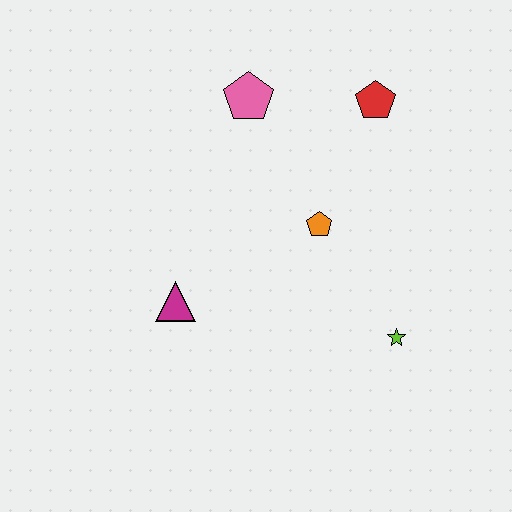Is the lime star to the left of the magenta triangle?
No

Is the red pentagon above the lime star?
Yes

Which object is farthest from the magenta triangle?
The red pentagon is farthest from the magenta triangle.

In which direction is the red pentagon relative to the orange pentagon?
The red pentagon is above the orange pentagon.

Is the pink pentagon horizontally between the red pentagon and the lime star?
No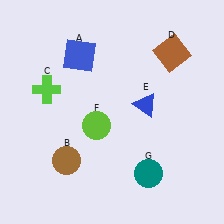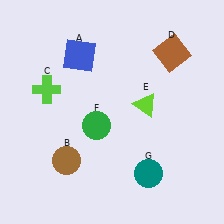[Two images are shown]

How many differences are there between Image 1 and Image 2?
There are 2 differences between the two images.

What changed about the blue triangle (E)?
In Image 1, E is blue. In Image 2, it changed to lime.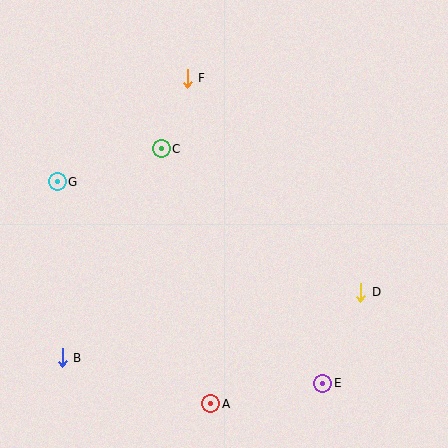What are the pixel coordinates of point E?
Point E is at (323, 383).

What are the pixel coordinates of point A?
Point A is at (211, 404).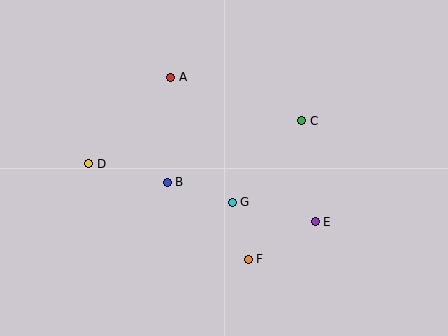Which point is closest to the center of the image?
Point G at (232, 202) is closest to the center.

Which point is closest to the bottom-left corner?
Point D is closest to the bottom-left corner.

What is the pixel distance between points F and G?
The distance between F and G is 59 pixels.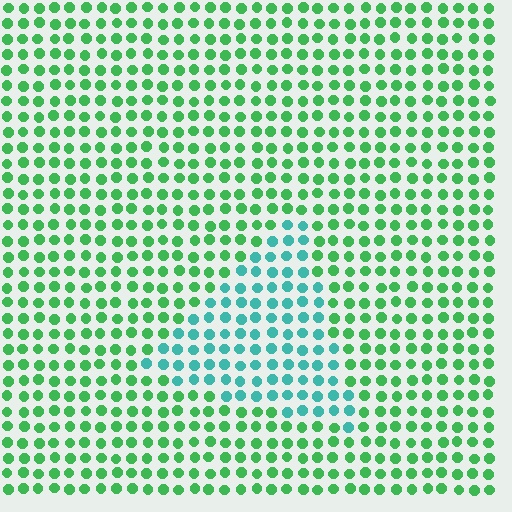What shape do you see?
I see a triangle.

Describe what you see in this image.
The image is filled with small green elements in a uniform arrangement. A triangle-shaped region is visible where the elements are tinted to a slightly different hue, forming a subtle color boundary.